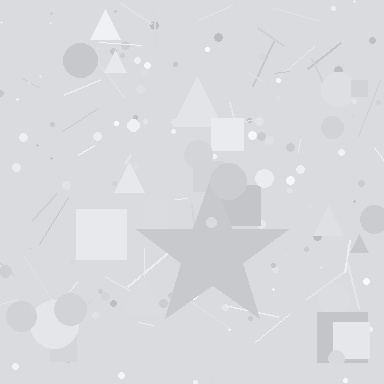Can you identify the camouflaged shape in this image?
The camouflaged shape is a star.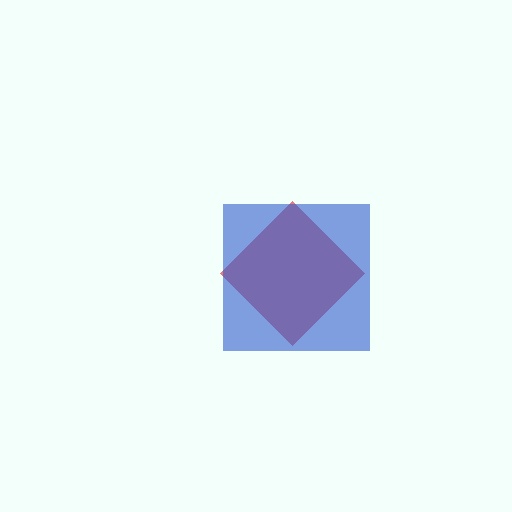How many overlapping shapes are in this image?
There are 2 overlapping shapes in the image.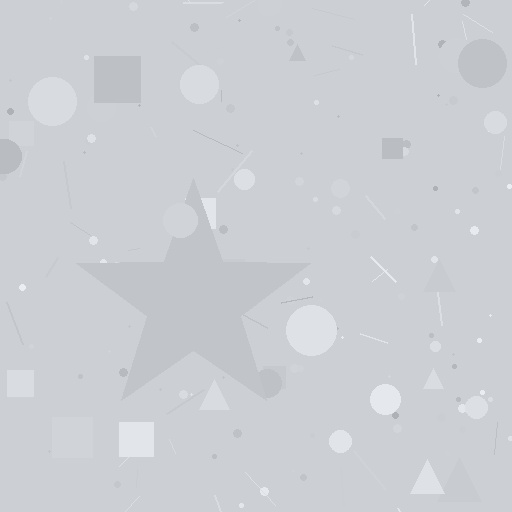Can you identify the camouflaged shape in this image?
The camouflaged shape is a star.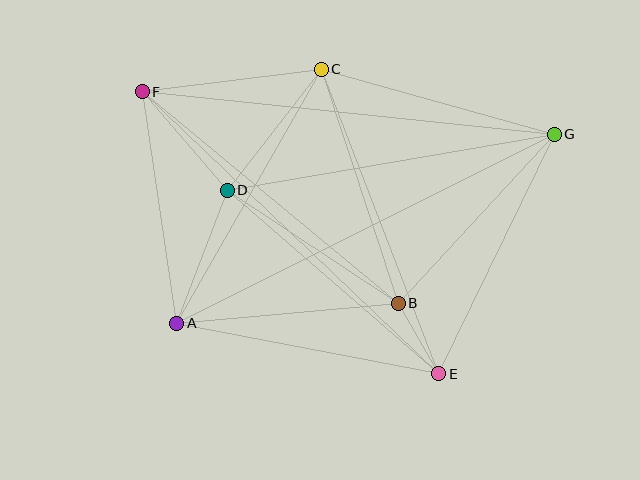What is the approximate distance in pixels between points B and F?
The distance between B and F is approximately 332 pixels.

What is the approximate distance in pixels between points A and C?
The distance between A and C is approximately 292 pixels.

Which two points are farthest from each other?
Points A and G are farthest from each other.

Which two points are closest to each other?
Points B and E are closest to each other.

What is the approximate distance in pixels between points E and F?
The distance between E and F is approximately 409 pixels.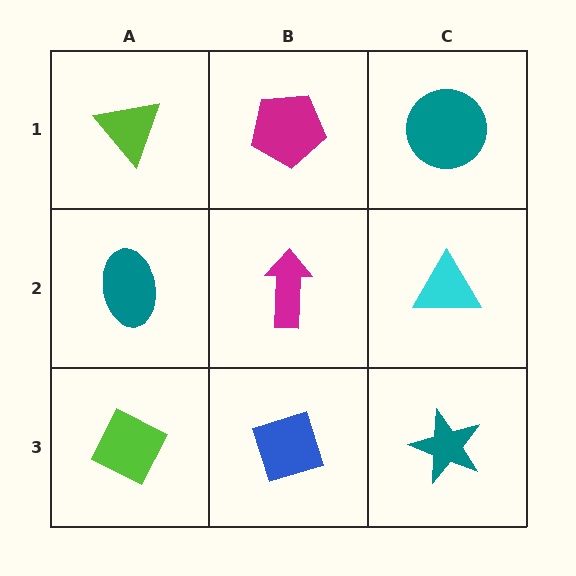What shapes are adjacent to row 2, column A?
A lime triangle (row 1, column A), a lime diamond (row 3, column A), a magenta arrow (row 2, column B).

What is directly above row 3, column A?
A teal ellipse.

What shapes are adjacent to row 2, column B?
A magenta pentagon (row 1, column B), a blue diamond (row 3, column B), a teal ellipse (row 2, column A), a cyan triangle (row 2, column C).